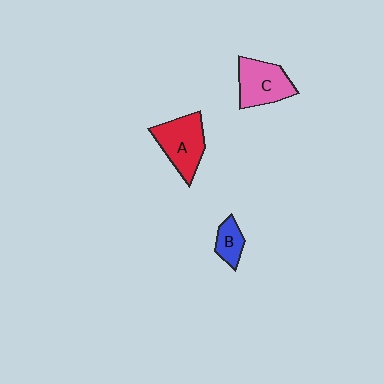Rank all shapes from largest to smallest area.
From largest to smallest: A (red), C (pink), B (blue).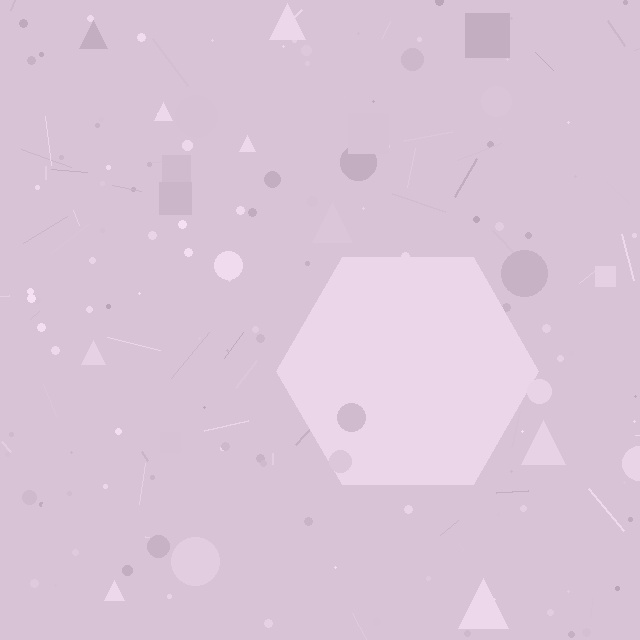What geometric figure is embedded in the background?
A hexagon is embedded in the background.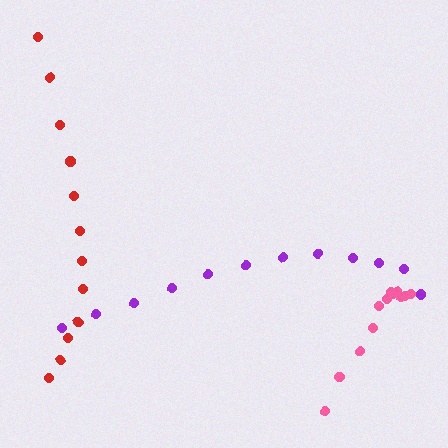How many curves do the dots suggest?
There are 3 distinct paths.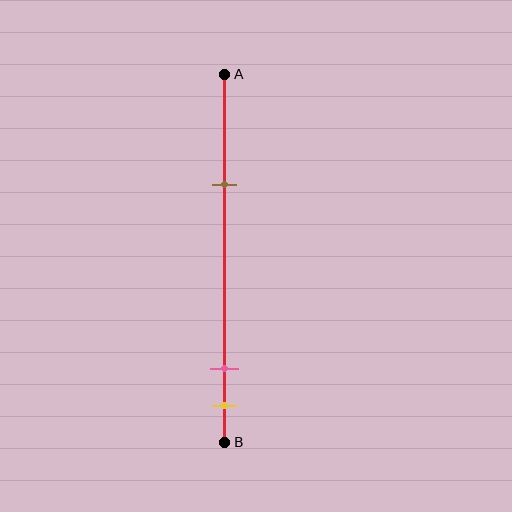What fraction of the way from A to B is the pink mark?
The pink mark is approximately 80% (0.8) of the way from A to B.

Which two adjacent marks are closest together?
The pink and yellow marks are the closest adjacent pair.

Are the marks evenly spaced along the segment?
No, the marks are not evenly spaced.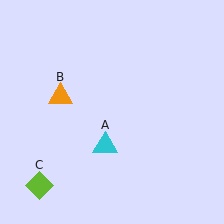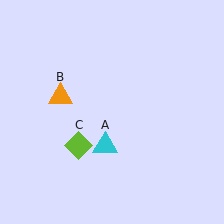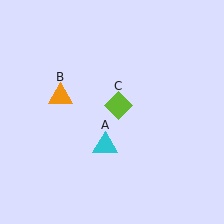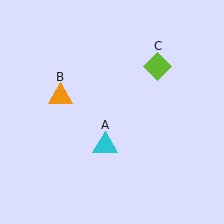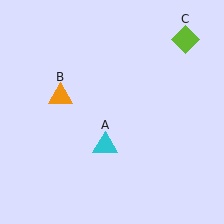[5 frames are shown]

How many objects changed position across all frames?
1 object changed position: lime diamond (object C).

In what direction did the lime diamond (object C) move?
The lime diamond (object C) moved up and to the right.